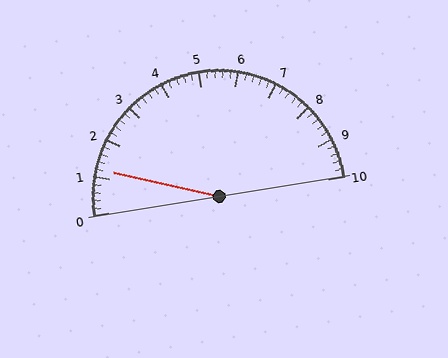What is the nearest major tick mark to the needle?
The nearest major tick mark is 1.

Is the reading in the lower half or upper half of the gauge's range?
The reading is in the lower half of the range (0 to 10).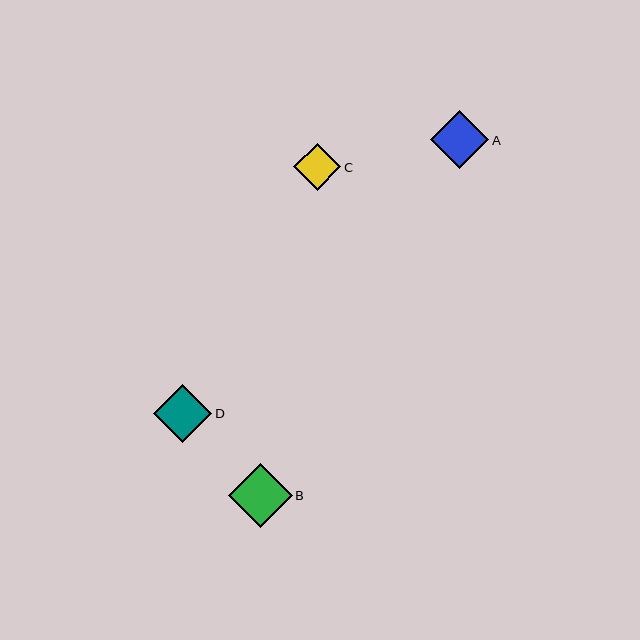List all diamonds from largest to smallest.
From largest to smallest: B, A, D, C.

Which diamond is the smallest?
Diamond C is the smallest with a size of approximately 47 pixels.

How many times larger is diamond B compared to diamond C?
Diamond B is approximately 1.4 times the size of diamond C.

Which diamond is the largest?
Diamond B is the largest with a size of approximately 64 pixels.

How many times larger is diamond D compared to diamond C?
Diamond D is approximately 1.2 times the size of diamond C.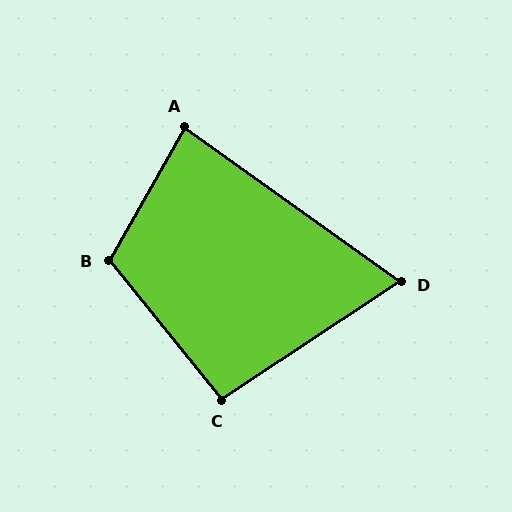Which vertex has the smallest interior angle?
D, at approximately 69 degrees.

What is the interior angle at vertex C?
Approximately 96 degrees (obtuse).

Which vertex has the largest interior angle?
B, at approximately 111 degrees.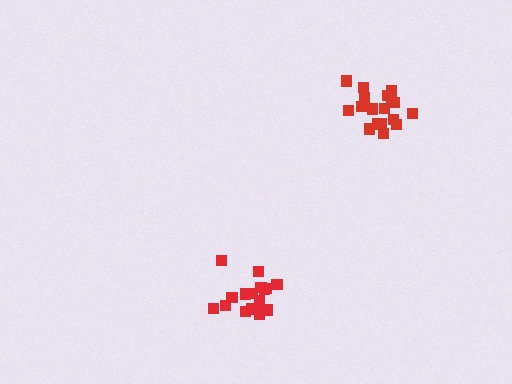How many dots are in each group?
Group 1: 19 dots, Group 2: 18 dots (37 total).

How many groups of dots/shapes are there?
There are 2 groups.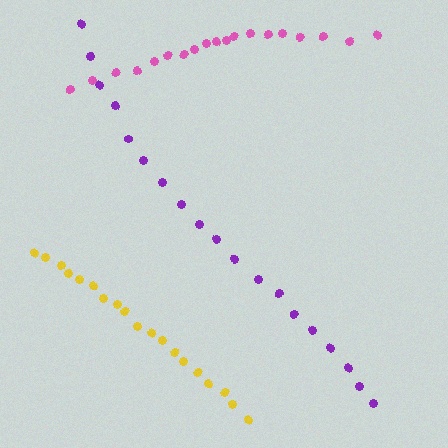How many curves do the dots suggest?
There are 3 distinct paths.